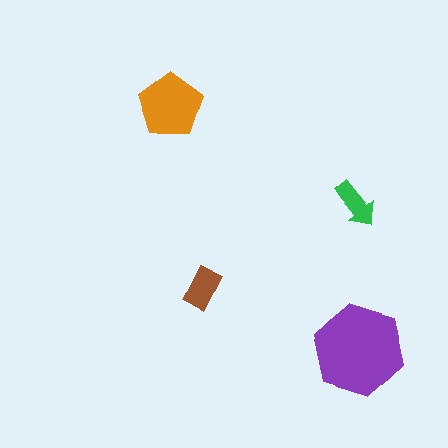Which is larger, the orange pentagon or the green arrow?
The orange pentagon.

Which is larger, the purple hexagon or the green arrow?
The purple hexagon.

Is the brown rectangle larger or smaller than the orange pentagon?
Smaller.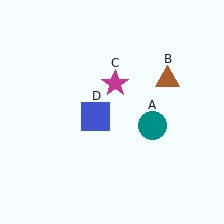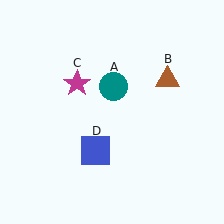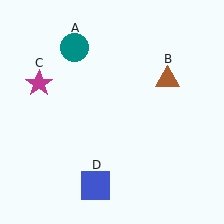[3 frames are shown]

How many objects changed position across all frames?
3 objects changed position: teal circle (object A), magenta star (object C), blue square (object D).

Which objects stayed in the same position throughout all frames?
Brown triangle (object B) remained stationary.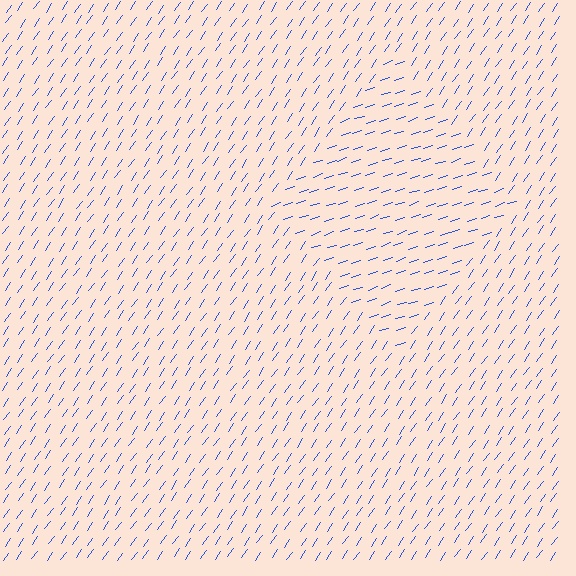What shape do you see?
I see a diamond.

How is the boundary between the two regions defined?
The boundary is defined purely by a change in line orientation (approximately 38 degrees difference). All lines are the same color and thickness.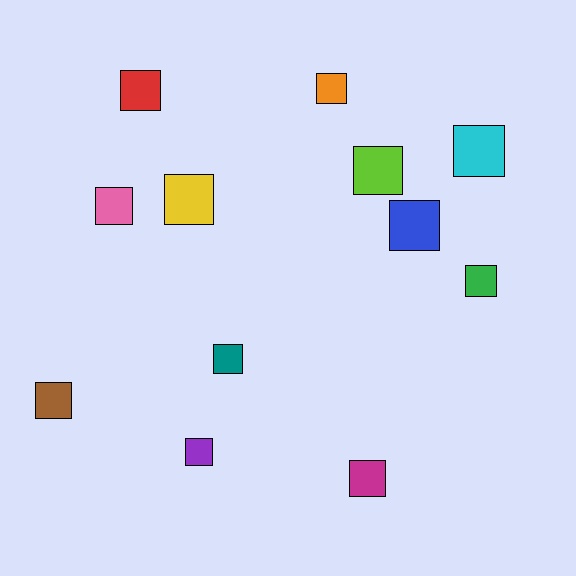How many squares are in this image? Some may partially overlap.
There are 12 squares.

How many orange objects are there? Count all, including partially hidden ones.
There is 1 orange object.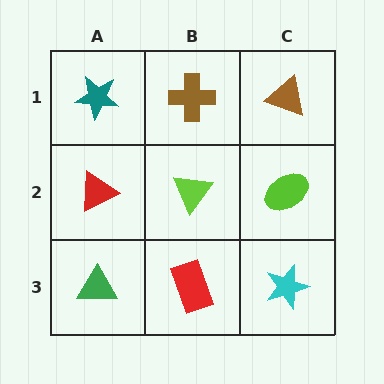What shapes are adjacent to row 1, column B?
A lime triangle (row 2, column B), a teal star (row 1, column A), a brown triangle (row 1, column C).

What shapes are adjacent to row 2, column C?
A brown triangle (row 1, column C), a cyan star (row 3, column C), a lime triangle (row 2, column B).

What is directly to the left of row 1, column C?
A brown cross.